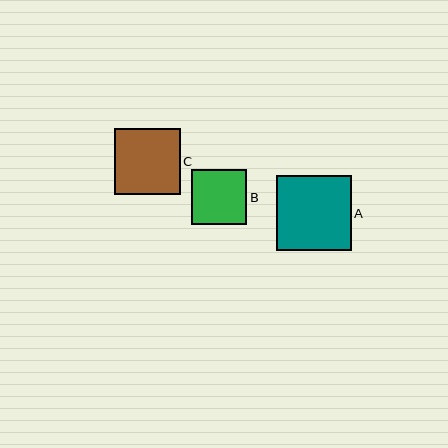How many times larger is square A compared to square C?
Square A is approximately 1.1 times the size of square C.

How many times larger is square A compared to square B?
Square A is approximately 1.4 times the size of square B.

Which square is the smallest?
Square B is the smallest with a size of approximately 55 pixels.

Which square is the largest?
Square A is the largest with a size of approximately 75 pixels.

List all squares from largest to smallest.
From largest to smallest: A, C, B.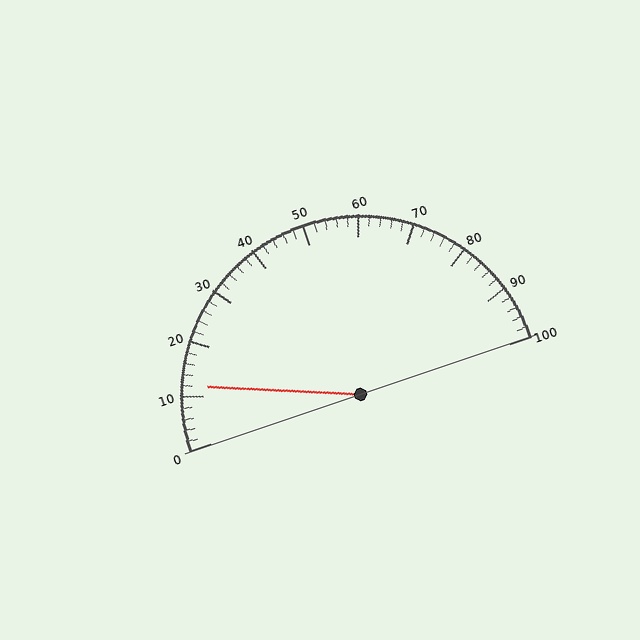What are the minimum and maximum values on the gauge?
The gauge ranges from 0 to 100.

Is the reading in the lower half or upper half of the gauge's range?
The reading is in the lower half of the range (0 to 100).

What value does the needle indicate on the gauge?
The needle indicates approximately 12.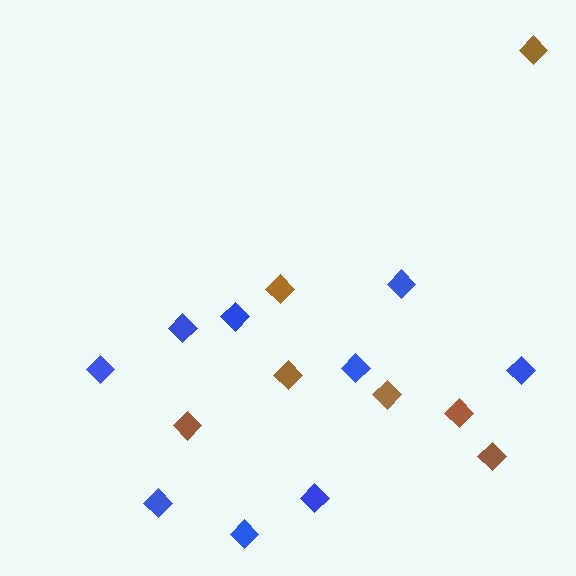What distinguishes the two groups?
There are 2 groups: one group of blue diamonds (9) and one group of brown diamonds (7).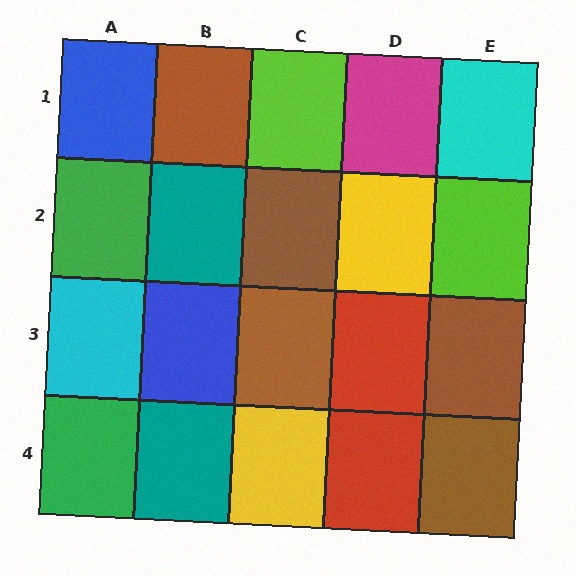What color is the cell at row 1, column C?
Lime.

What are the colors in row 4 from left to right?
Green, teal, yellow, red, brown.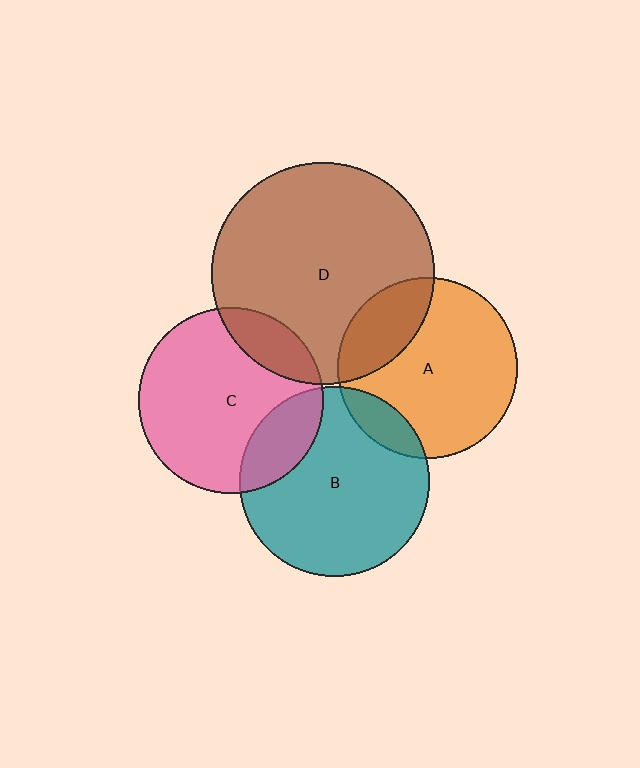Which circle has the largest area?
Circle D (brown).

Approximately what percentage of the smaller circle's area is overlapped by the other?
Approximately 15%.